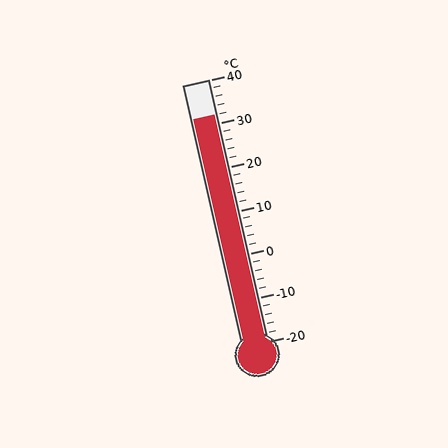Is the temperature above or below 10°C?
The temperature is above 10°C.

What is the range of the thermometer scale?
The thermometer scale ranges from -20°C to 40°C.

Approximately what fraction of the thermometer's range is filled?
The thermometer is filled to approximately 85% of its range.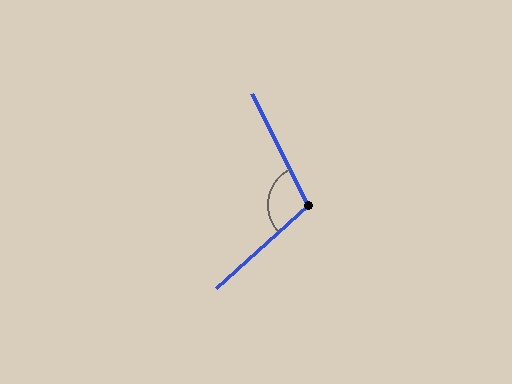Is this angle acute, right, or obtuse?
It is obtuse.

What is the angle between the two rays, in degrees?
Approximately 105 degrees.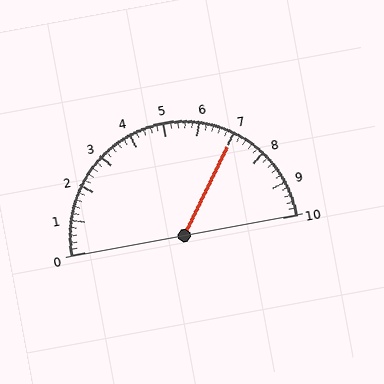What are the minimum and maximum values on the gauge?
The gauge ranges from 0 to 10.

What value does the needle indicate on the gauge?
The needle indicates approximately 7.0.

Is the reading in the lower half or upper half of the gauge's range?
The reading is in the upper half of the range (0 to 10).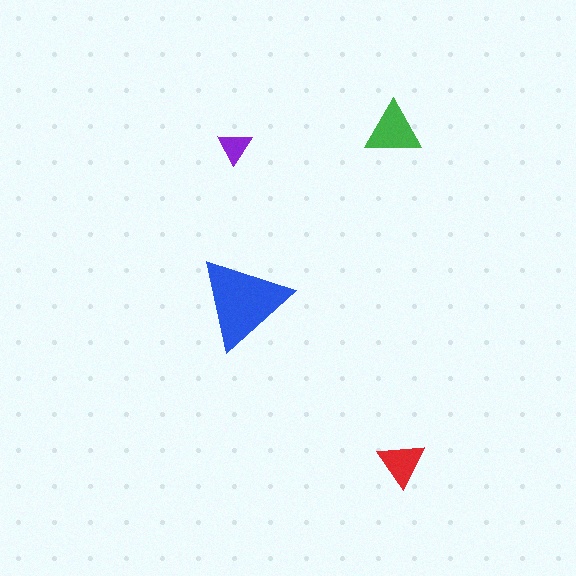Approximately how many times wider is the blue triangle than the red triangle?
About 2 times wider.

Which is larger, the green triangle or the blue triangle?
The blue one.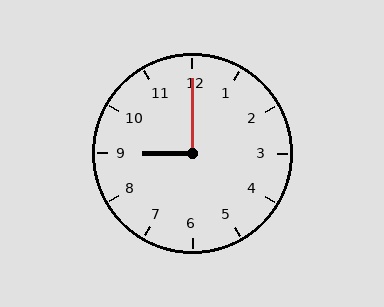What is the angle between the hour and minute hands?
Approximately 90 degrees.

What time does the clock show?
9:00.